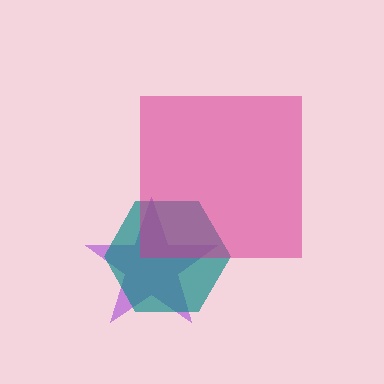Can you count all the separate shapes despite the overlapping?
Yes, there are 3 separate shapes.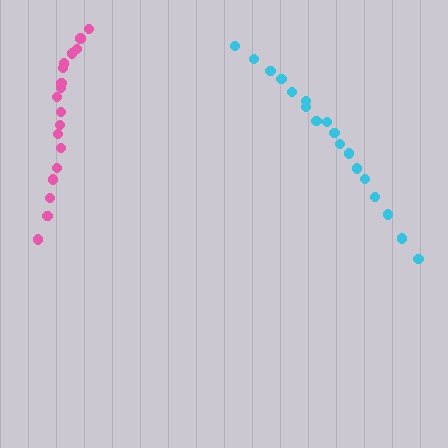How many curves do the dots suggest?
There are 2 distinct paths.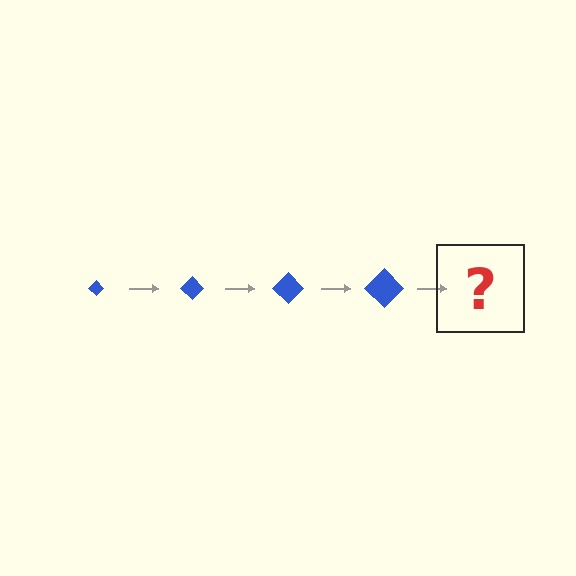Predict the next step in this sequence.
The next step is a blue diamond, larger than the previous one.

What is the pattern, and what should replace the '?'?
The pattern is that the diamond gets progressively larger each step. The '?' should be a blue diamond, larger than the previous one.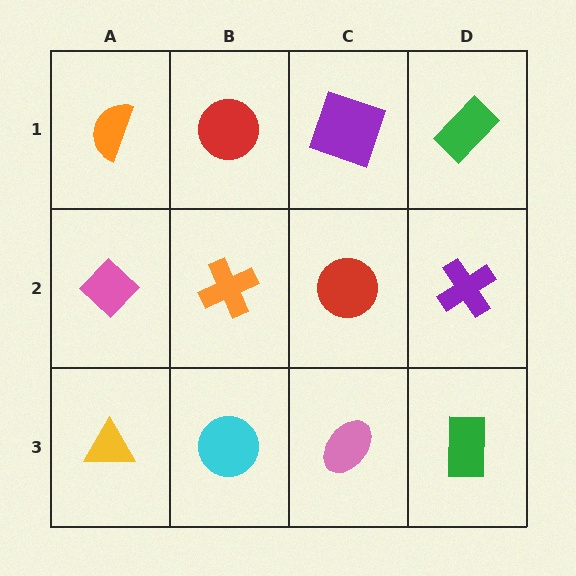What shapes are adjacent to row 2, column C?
A purple square (row 1, column C), a pink ellipse (row 3, column C), an orange cross (row 2, column B), a purple cross (row 2, column D).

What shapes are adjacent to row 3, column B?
An orange cross (row 2, column B), a yellow triangle (row 3, column A), a pink ellipse (row 3, column C).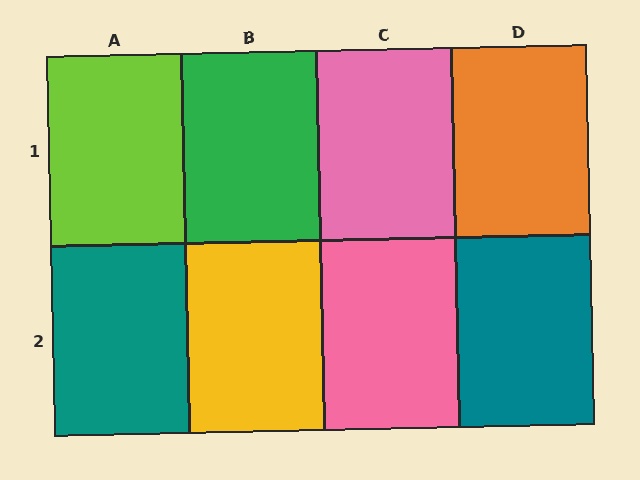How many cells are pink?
2 cells are pink.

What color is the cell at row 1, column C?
Pink.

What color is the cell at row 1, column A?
Lime.